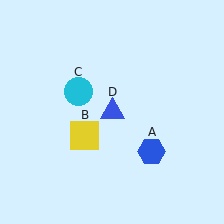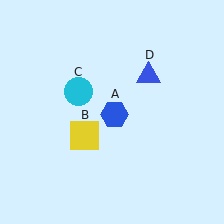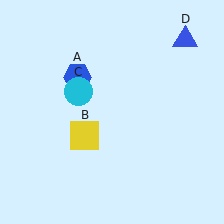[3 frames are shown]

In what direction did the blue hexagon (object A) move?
The blue hexagon (object A) moved up and to the left.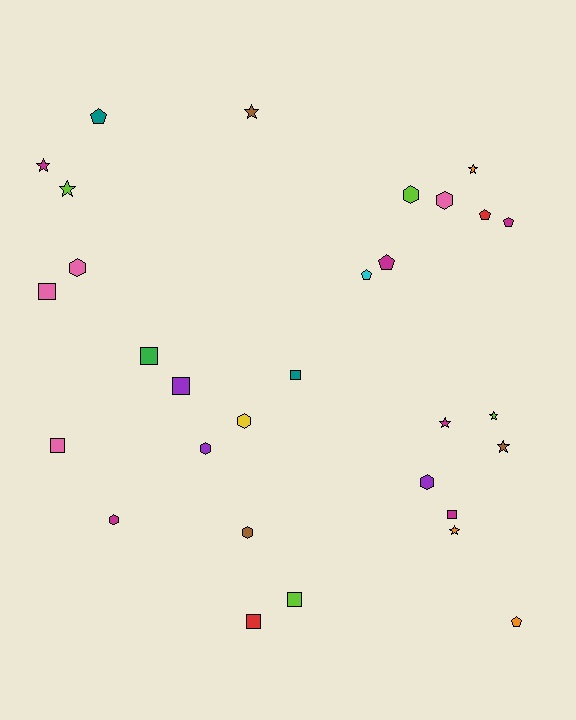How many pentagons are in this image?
There are 6 pentagons.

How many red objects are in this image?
There are 2 red objects.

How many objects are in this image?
There are 30 objects.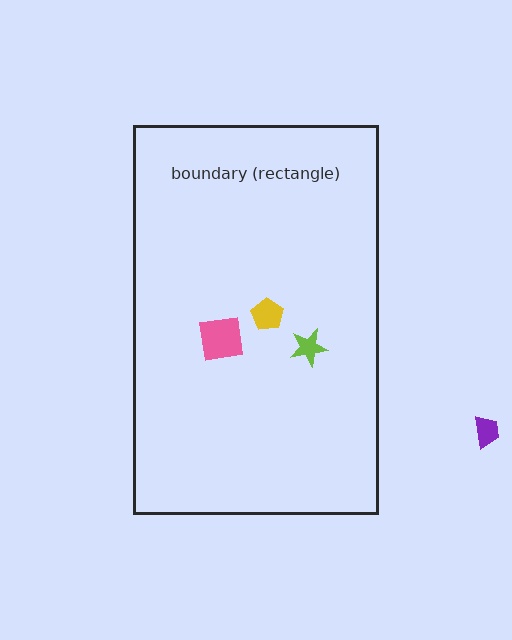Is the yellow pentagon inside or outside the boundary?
Inside.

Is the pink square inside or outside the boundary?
Inside.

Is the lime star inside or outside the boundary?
Inside.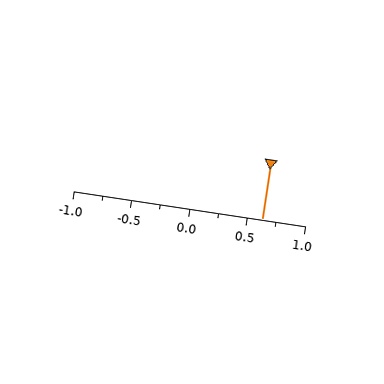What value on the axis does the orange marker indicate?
The marker indicates approximately 0.62.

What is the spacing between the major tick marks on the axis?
The major ticks are spaced 0.5 apart.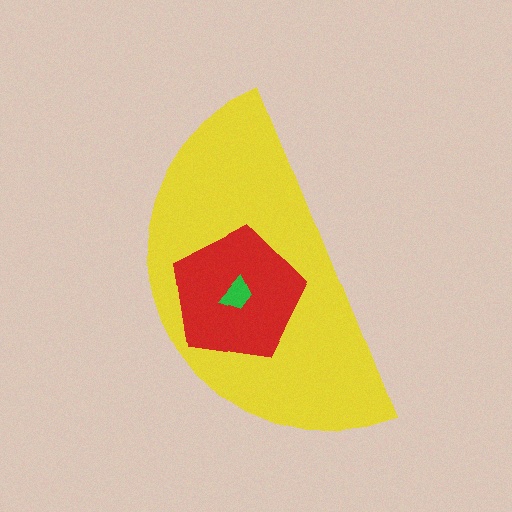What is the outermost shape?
The yellow semicircle.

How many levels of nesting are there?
3.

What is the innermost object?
The green trapezoid.